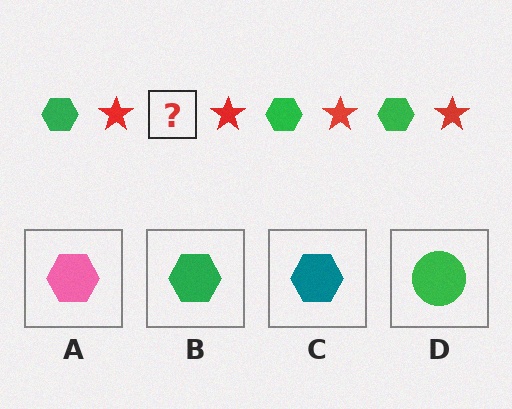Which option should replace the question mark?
Option B.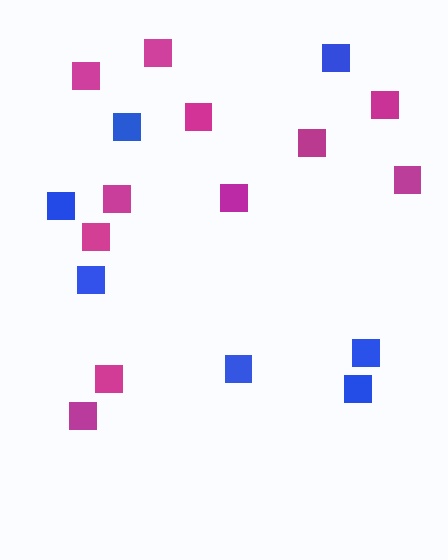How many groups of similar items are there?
There are 2 groups: one group of blue squares (7) and one group of magenta squares (11).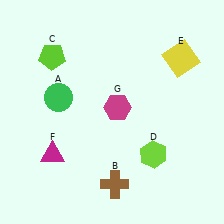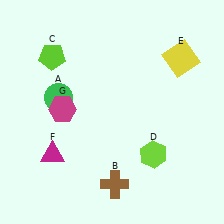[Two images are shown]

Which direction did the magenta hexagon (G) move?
The magenta hexagon (G) moved left.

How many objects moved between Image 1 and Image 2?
1 object moved between the two images.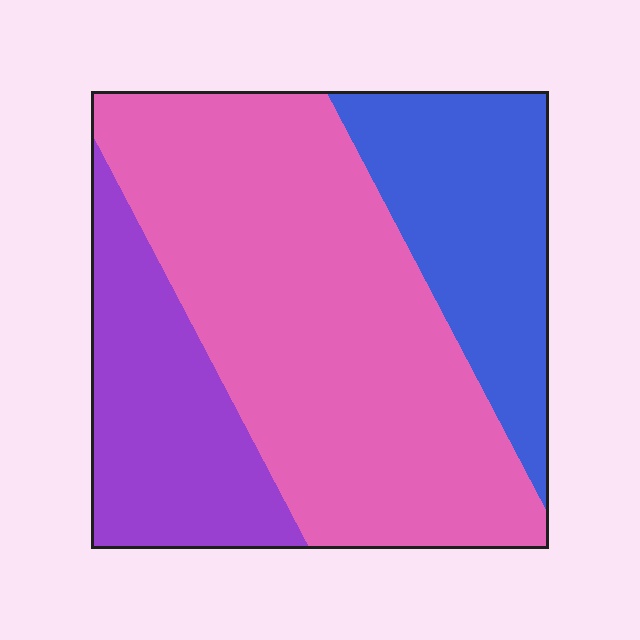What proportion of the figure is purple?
Purple takes up about one fifth (1/5) of the figure.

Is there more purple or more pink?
Pink.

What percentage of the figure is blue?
Blue takes up about one quarter (1/4) of the figure.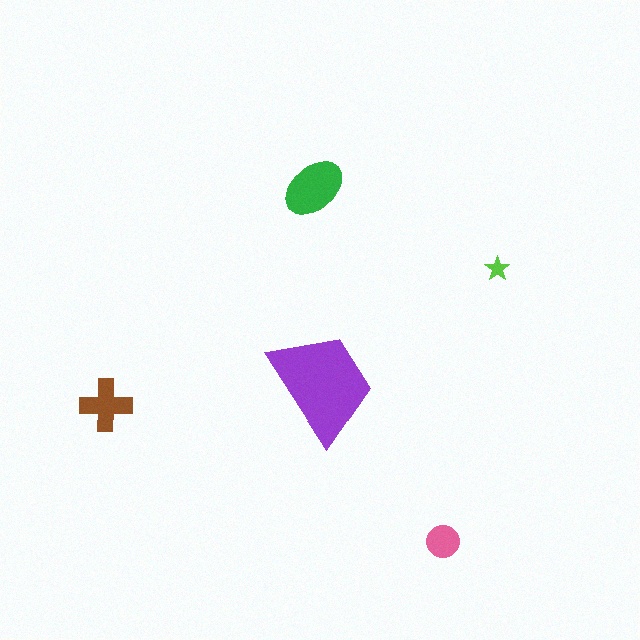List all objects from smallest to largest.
The lime star, the pink circle, the brown cross, the green ellipse, the purple trapezoid.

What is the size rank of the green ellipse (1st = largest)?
2nd.